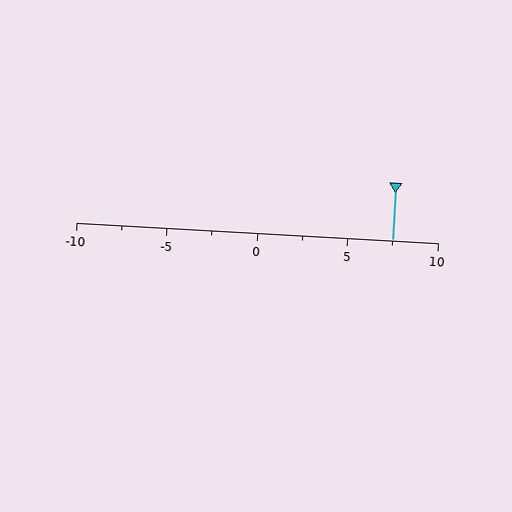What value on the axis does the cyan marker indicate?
The marker indicates approximately 7.5.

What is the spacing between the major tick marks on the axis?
The major ticks are spaced 5 apart.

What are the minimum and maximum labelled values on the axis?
The axis runs from -10 to 10.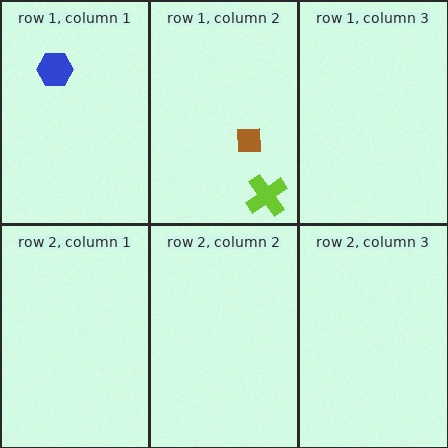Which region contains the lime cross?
The row 1, column 2 region.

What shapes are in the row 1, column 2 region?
The brown square, the lime cross.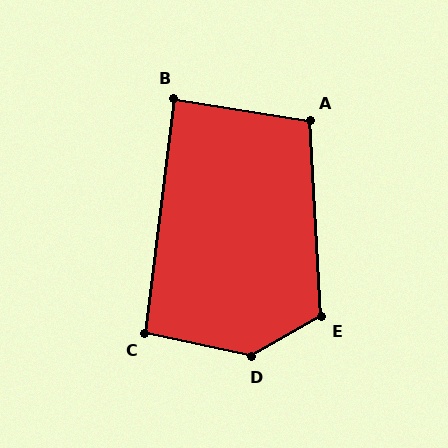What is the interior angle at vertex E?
Approximately 116 degrees (obtuse).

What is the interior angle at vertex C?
Approximately 95 degrees (obtuse).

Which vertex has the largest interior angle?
D, at approximately 139 degrees.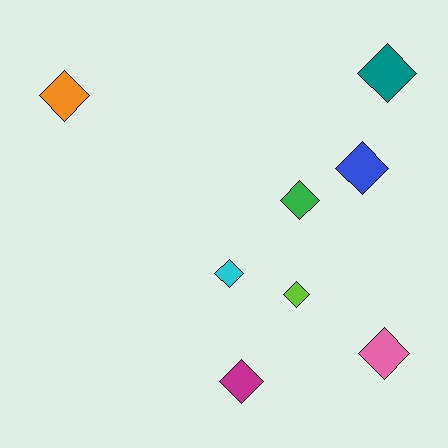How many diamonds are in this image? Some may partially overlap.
There are 8 diamonds.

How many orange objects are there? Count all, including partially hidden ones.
There is 1 orange object.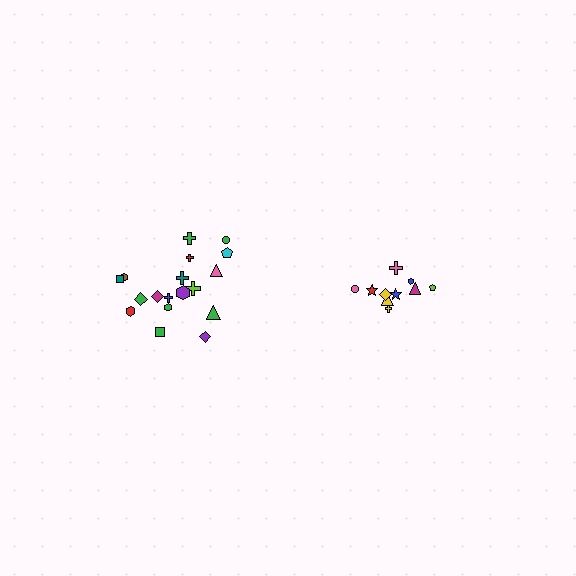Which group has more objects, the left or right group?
The left group.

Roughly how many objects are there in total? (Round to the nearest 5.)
Roughly 30 objects in total.